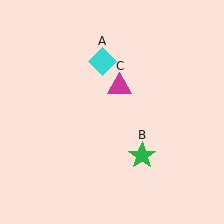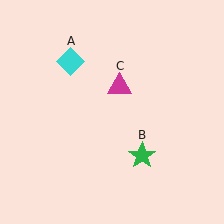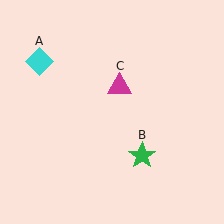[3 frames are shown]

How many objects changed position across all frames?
1 object changed position: cyan diamond (object A).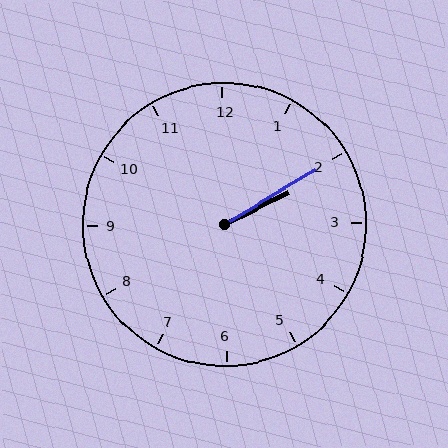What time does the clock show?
2:10.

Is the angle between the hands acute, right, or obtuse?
It is acute.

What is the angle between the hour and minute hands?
Approximately 5 degrees.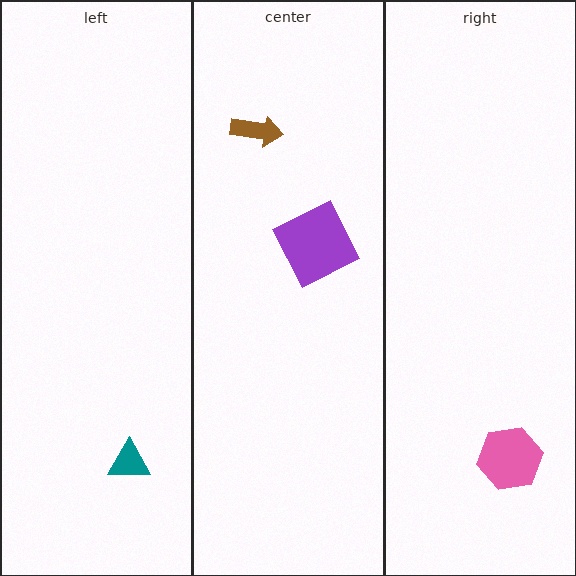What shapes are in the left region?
The teal triangle.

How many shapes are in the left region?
1.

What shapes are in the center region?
The purple square, the brown arrow.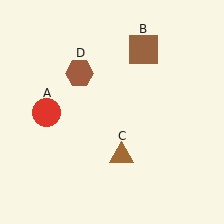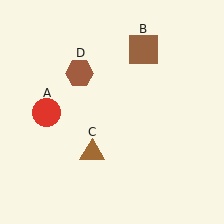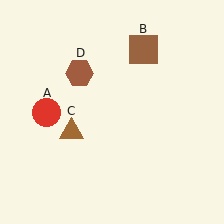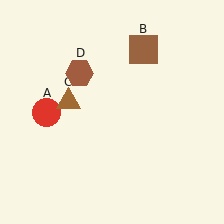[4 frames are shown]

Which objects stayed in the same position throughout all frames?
Red circle (object A) and brown square (object B) and brown hexagon (object D) remained stationary.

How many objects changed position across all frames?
1 object changed position: brown triangle (object C).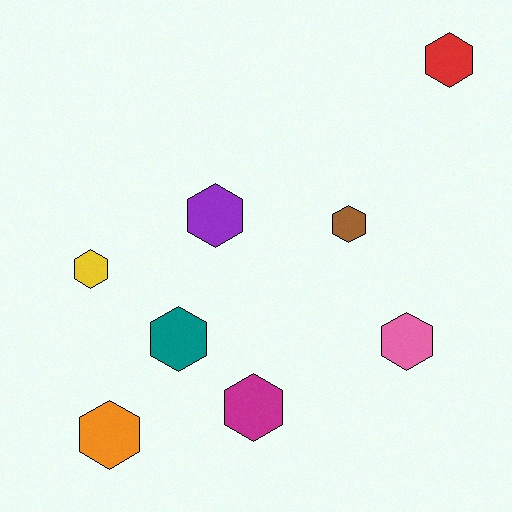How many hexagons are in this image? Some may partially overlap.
There are 8 hexagons.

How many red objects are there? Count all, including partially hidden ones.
There is 1 red object.